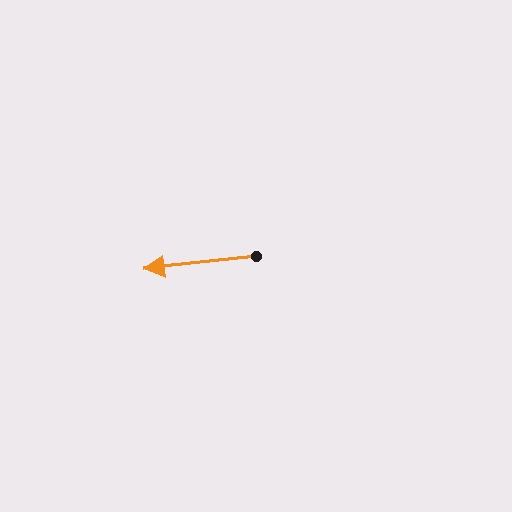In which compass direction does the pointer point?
West.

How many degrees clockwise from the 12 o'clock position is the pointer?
Approximately 263 degrees.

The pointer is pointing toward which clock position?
Roughly 9 o'clock.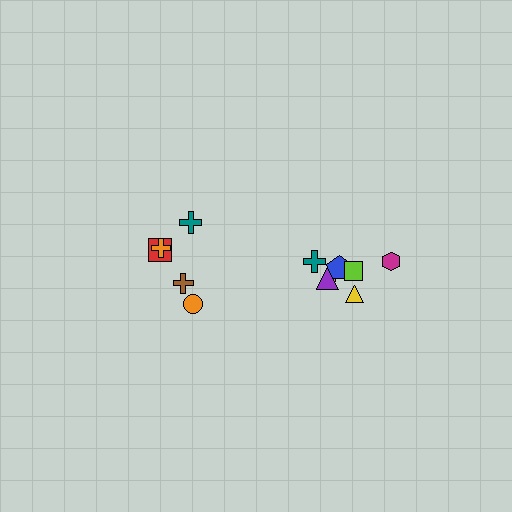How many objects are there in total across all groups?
There are 12 objects.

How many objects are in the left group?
There are 5 objects.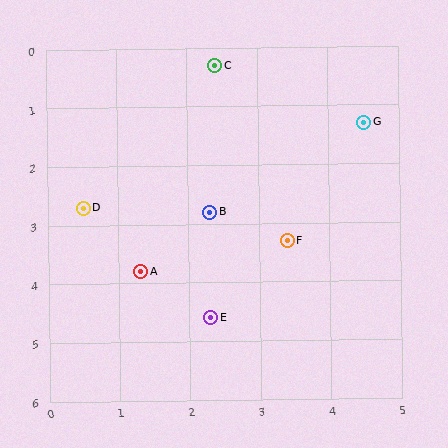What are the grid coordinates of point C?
Point C is at approximately (2.4, 0.3).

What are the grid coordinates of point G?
Point G is at approximately (4.5, 1.3).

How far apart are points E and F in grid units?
Points E and F are about 1.7 grid units apart.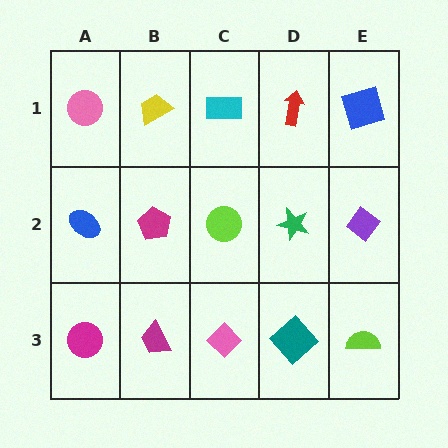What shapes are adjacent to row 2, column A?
A pink circle (row 1, column A), a magenta circle (row 3, column A), a magenta pentagon (row 2, column B).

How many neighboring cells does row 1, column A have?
2.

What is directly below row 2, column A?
A magenta circle.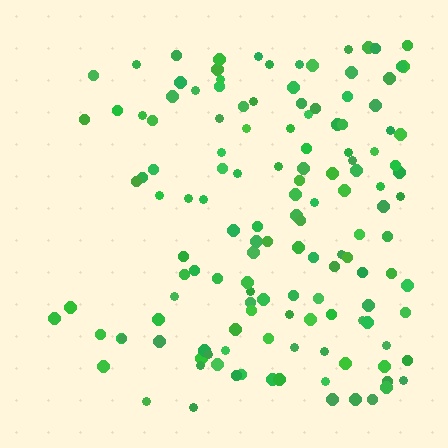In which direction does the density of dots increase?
From left to right, with the right side densest.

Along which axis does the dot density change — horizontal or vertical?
Horizontal.